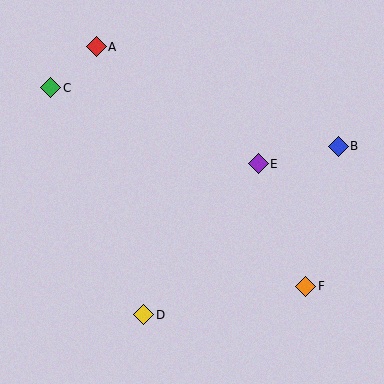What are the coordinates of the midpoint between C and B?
The midpoint between C and B is at (195, 117).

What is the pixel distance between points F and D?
The distance between F and D is 164 pixels.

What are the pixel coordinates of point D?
Point D is at (144, 315).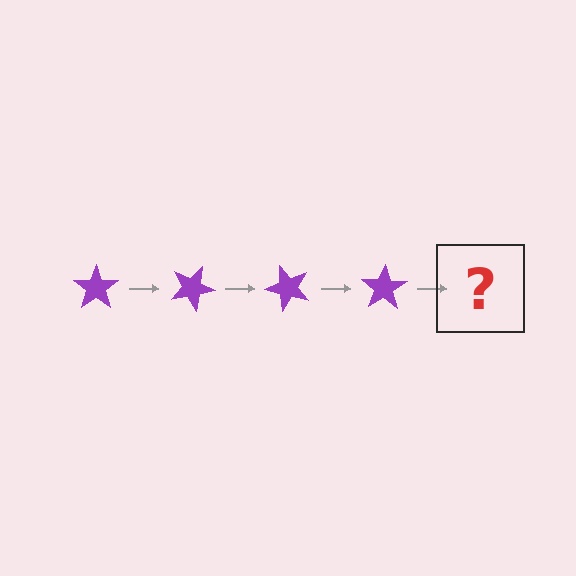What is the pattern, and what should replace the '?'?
The pattern is that the star rotates 25 degrees each step. The '?' should be a purple star rotated 100 degrees.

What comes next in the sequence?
The next element should be a purple star rotated 100 degrees.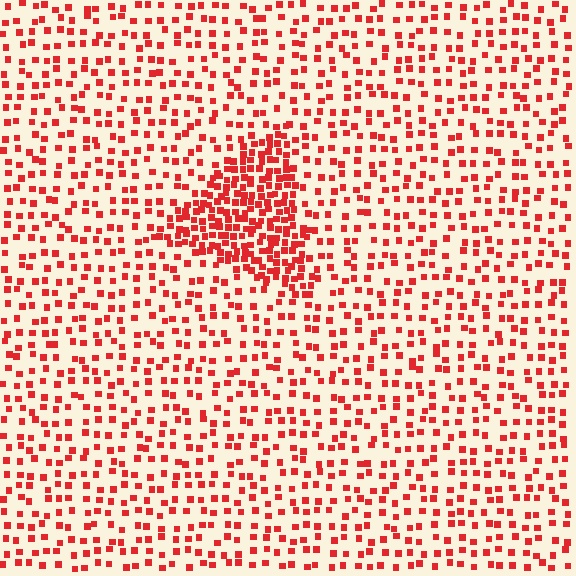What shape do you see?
I see a triangle.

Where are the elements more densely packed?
The elements are more densely packed inside the triangle boundary.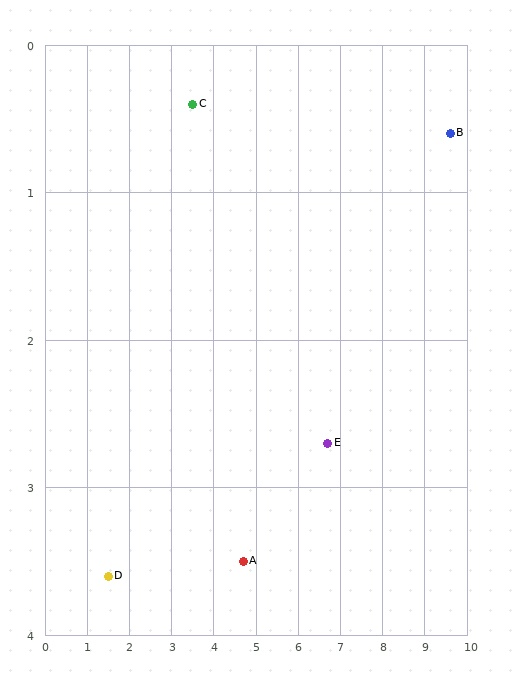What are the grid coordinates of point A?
Point A is at approximately (4.7, 3.5).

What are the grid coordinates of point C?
Point C is at approximately (3.5, 0.4).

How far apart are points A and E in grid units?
Points A and E are about 2.2 grid units apart.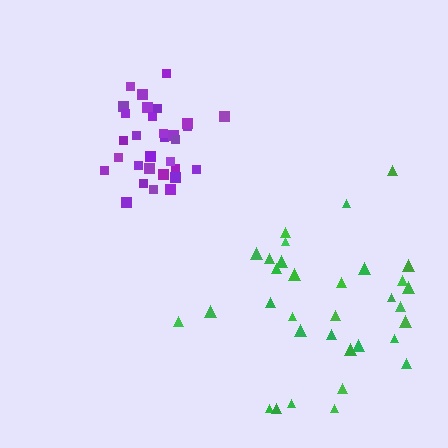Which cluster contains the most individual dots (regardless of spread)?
Green (33).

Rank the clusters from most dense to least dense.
purple, green.